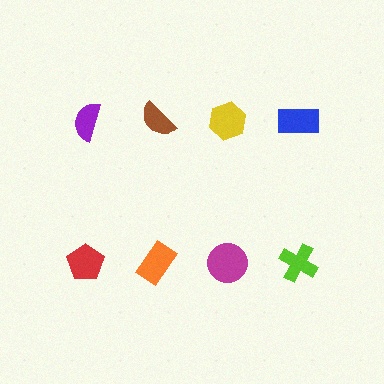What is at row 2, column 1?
A red pentagon.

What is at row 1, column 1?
A purple semicircle.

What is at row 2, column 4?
A lime cross.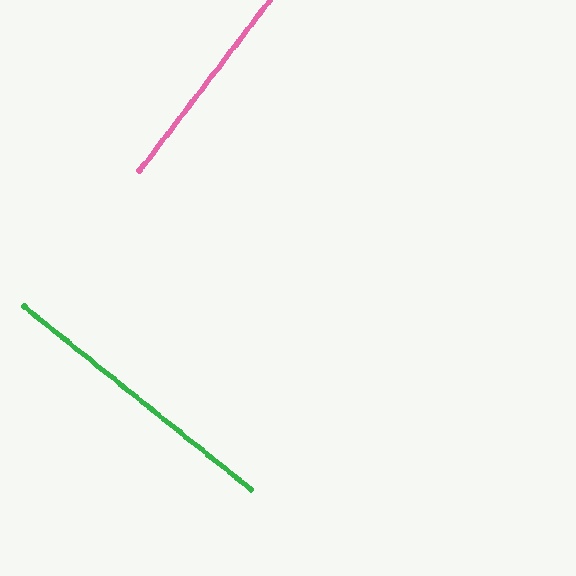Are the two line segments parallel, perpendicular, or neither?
Perpendicular — they meet at approximately 88°.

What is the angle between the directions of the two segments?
Approximately 88 degrees.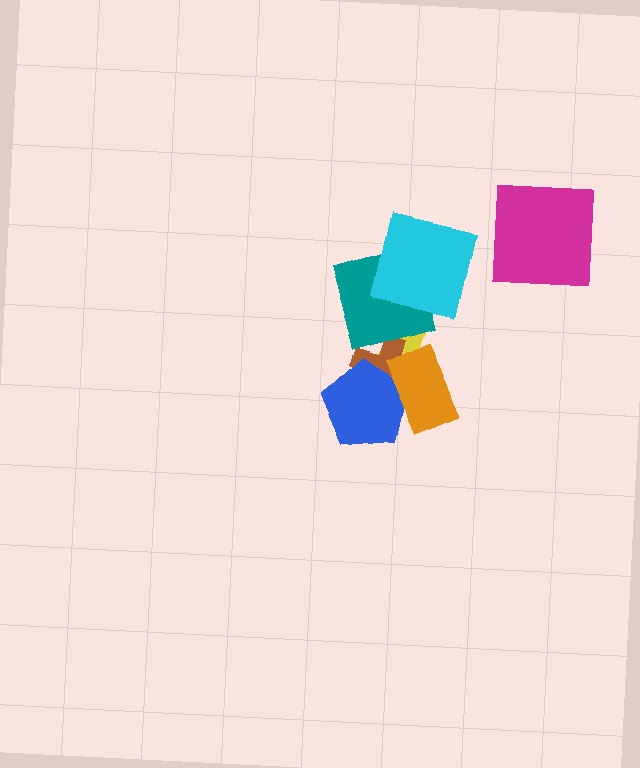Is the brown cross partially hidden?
Yes, it is partially covered by another shape.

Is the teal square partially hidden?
Yes, it is partially covered by another shape.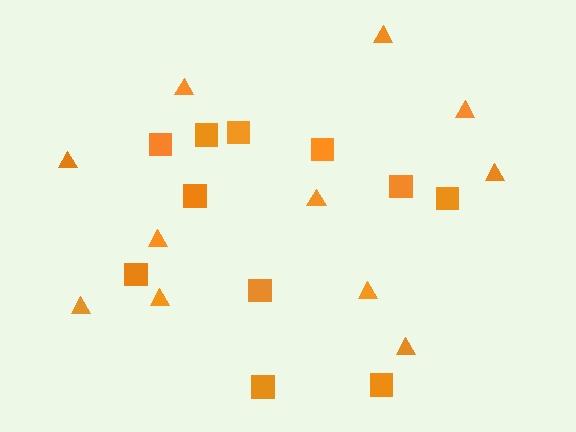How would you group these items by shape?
There are 2 groups: one group of triangles (11) and one group of squares (11).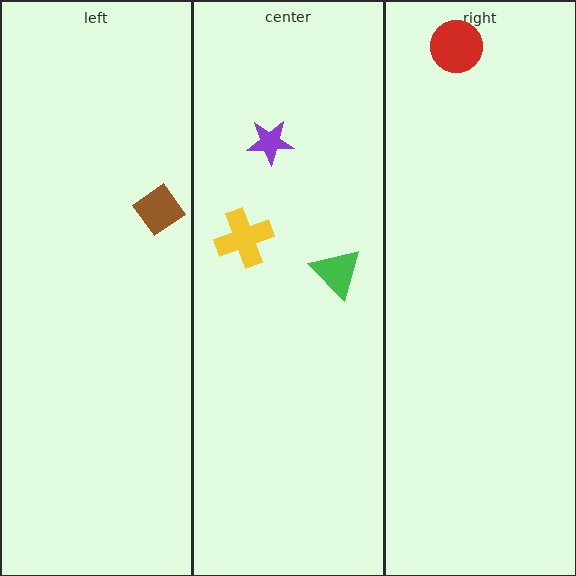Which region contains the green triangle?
The center region.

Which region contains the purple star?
The center region.